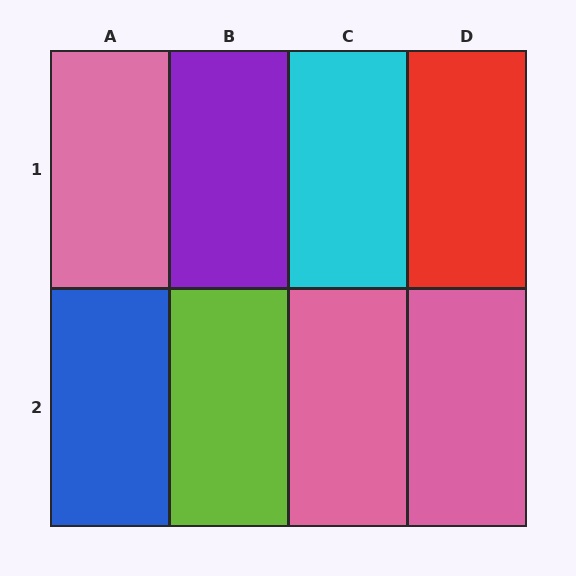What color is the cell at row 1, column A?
Pink.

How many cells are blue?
1 cell is blue.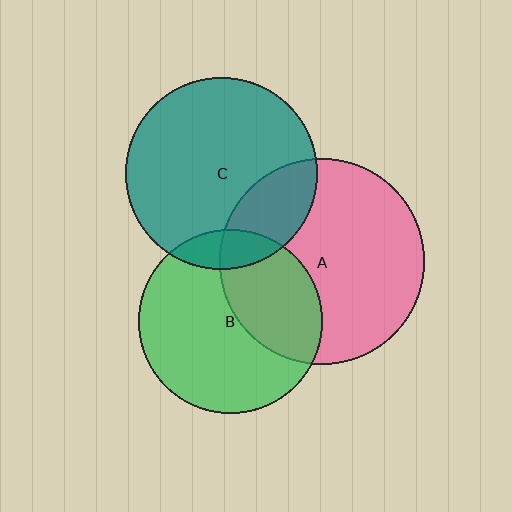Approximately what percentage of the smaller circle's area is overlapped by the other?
Approximately 35%.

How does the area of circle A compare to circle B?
Approximately 1.3 times.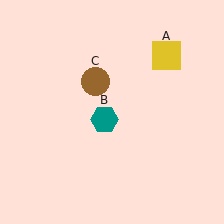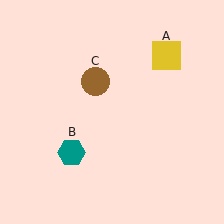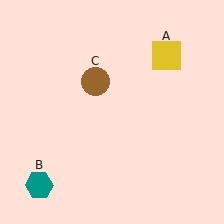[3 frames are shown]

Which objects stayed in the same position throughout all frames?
Yellow square (object A) and brown circle (object C) remained stationary.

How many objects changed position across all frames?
1 object changed position: teal hexagon (object B).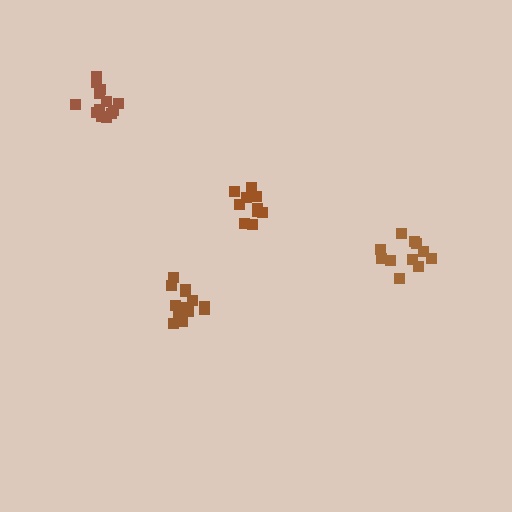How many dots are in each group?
Group 1: 11 dots, Group 2: 13 dots, Group 3: 13 dots, Group 4: 11 dots (48 total).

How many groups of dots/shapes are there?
There are 4 groups.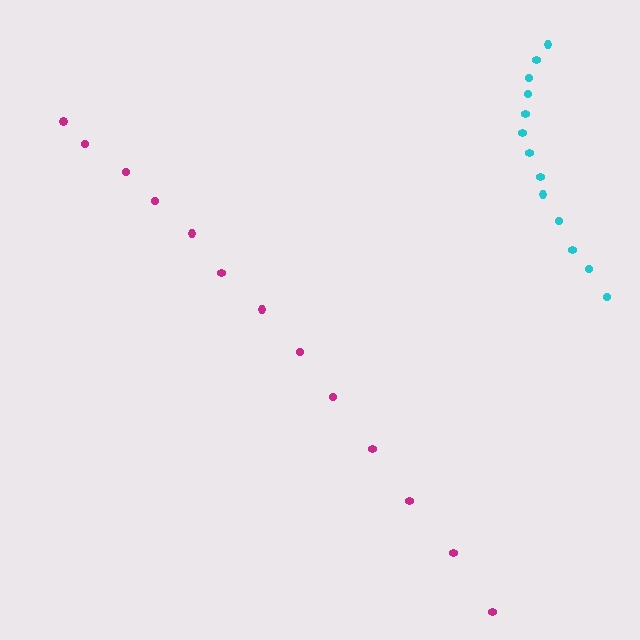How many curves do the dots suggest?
There are 2 distinct paths.